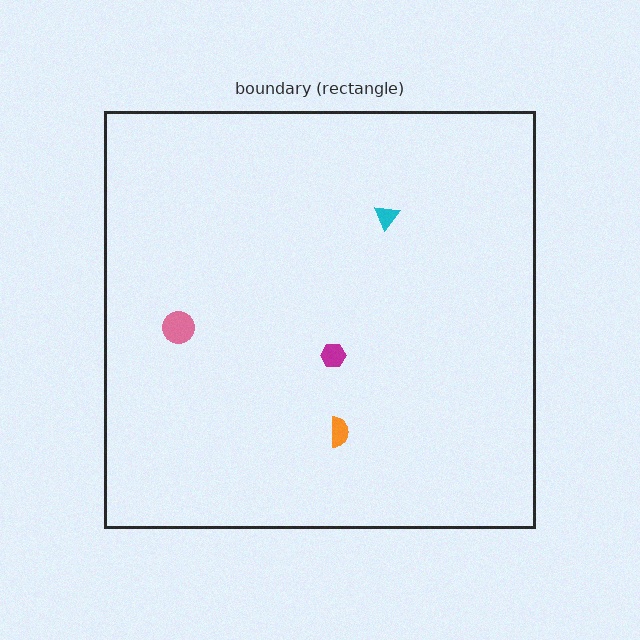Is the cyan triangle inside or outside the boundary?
Inside.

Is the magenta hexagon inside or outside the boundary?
Inside.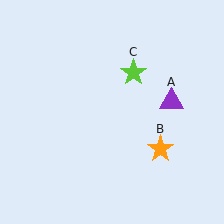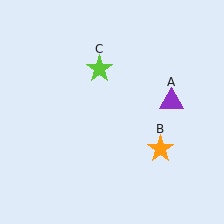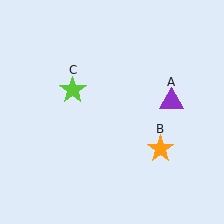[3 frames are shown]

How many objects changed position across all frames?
1 object changed position: lime star (object C).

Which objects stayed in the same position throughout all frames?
Purple triangle (object A) and orange star (object B) remained stationary.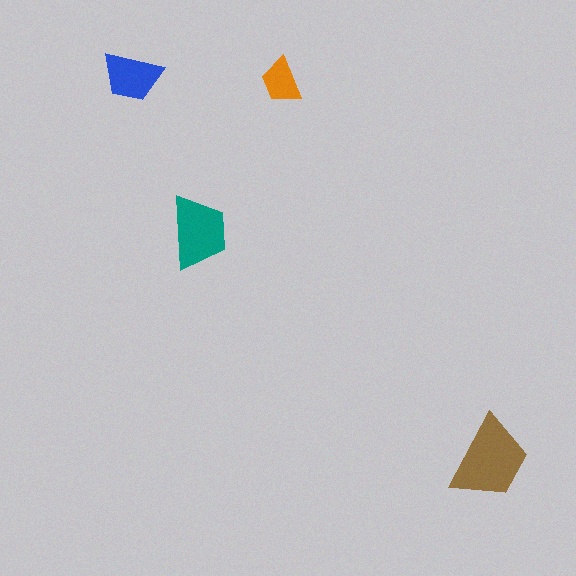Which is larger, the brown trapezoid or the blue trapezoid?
The brown one.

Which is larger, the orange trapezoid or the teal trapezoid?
The teal one.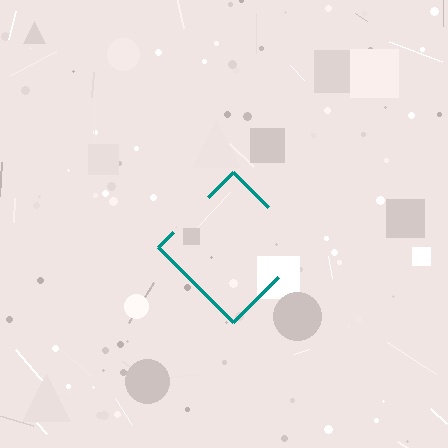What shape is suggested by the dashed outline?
The dashed outline suggests a diamond.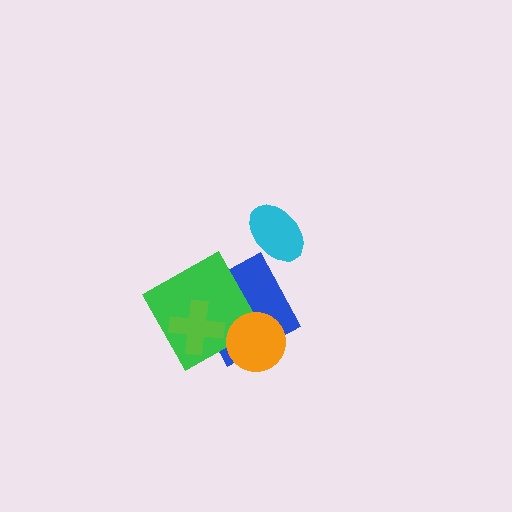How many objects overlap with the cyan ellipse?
0 objects overlap with the cyan ellipse.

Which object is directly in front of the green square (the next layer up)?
The lime cross is directly in front of the green square.